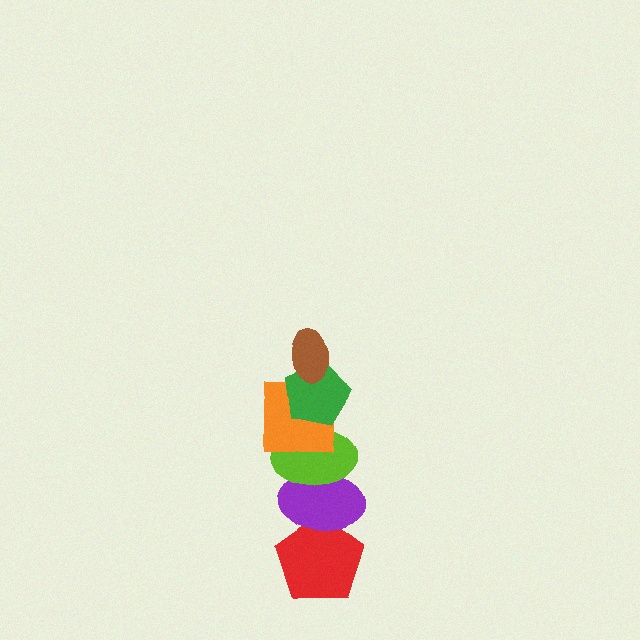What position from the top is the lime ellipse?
The lime ellipse is 4th from the top.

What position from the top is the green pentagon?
The green pentagon is 2nd from the top.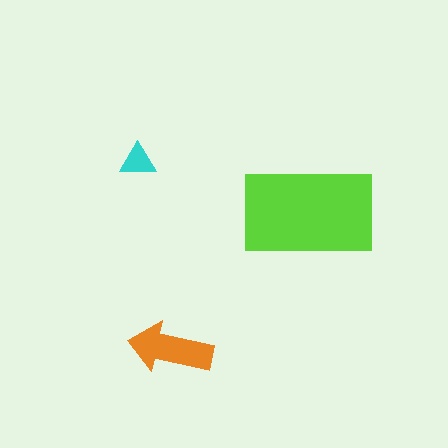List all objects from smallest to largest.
The cyan triangle, the orange arrow, the lime rectangle.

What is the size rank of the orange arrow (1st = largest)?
2nd.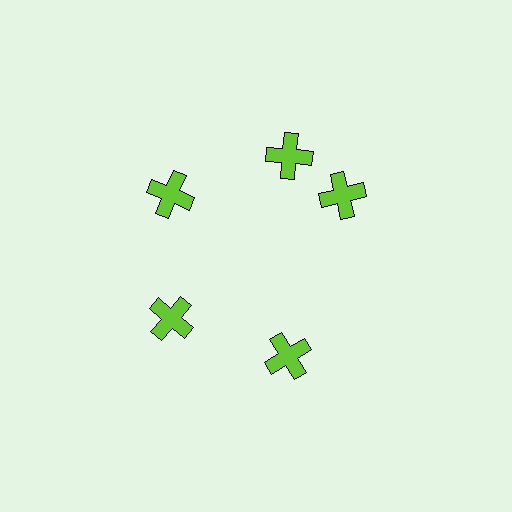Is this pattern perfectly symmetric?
No. The 5 lime crosses are arranged in a ring, but one element near the 3 o'clock position is rotated out of alignment along the ring, breaking the 5-fold rotational symmetry.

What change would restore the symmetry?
The symmetry would be restored by rotating it back into even spacing with its neighbors so that all 5 crosses sit at equal angles and equal distance from the center.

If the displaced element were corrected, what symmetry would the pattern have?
It would have 5-fold rotational symmetry — the pattern would map onto itself every 72 degrees.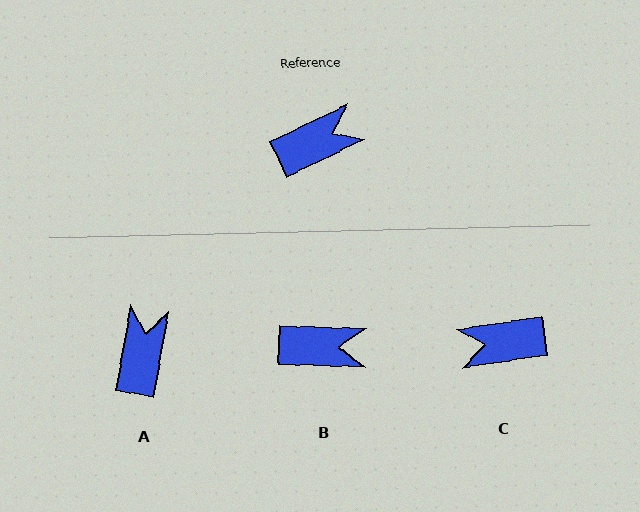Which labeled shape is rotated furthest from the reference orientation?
C, about 163 degrees away.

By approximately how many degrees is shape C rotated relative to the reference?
Approximately 163 degrees counter-clockwise.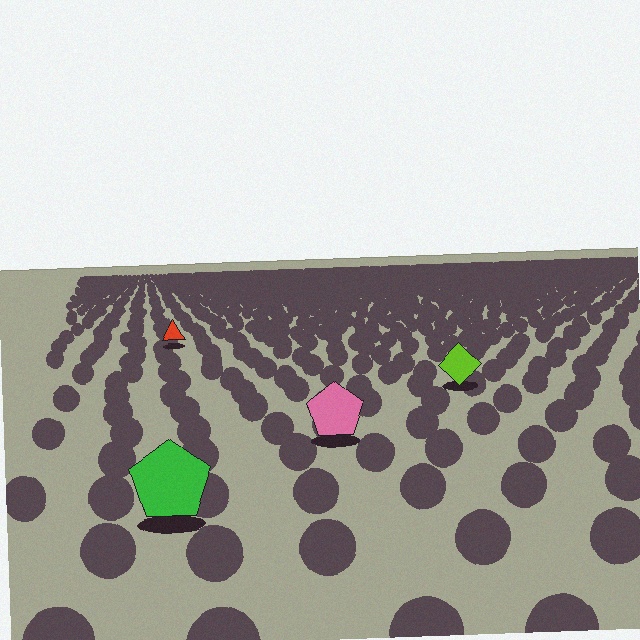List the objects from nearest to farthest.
From nearest to farthest: the green pentagon, the pink pentagon, the lime diamond, the red triangle.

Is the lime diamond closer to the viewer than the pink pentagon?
No. The pink pentagon is closer — you can tell from the texture gradient: the ground texture is coarser near it.